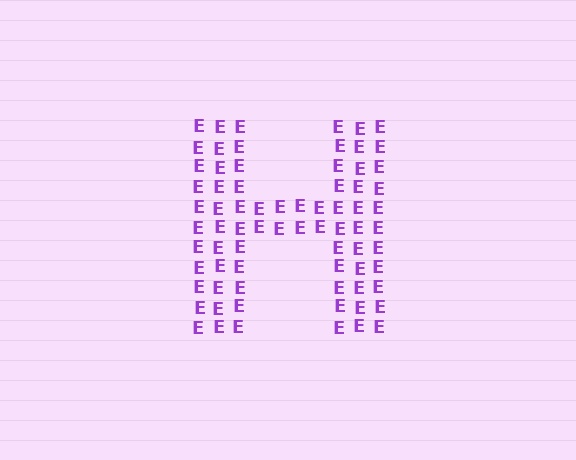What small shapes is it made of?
It is made of small letter E's.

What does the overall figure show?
The overall figure shows the letter H.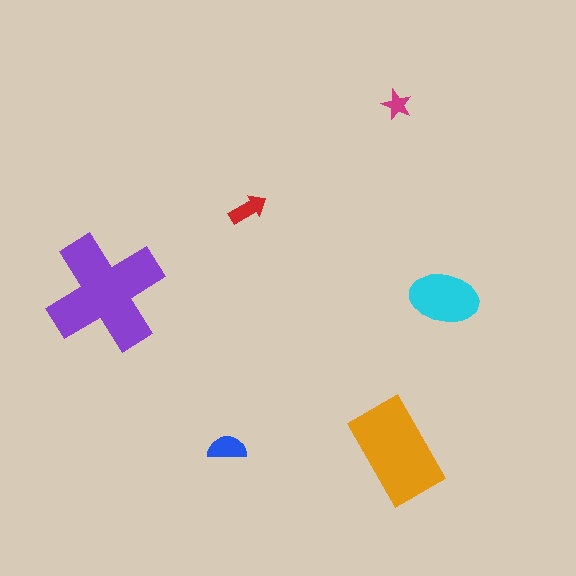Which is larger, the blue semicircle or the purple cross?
The purple cross.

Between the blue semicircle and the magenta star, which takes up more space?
The blue semicircle.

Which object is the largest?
The purple cross.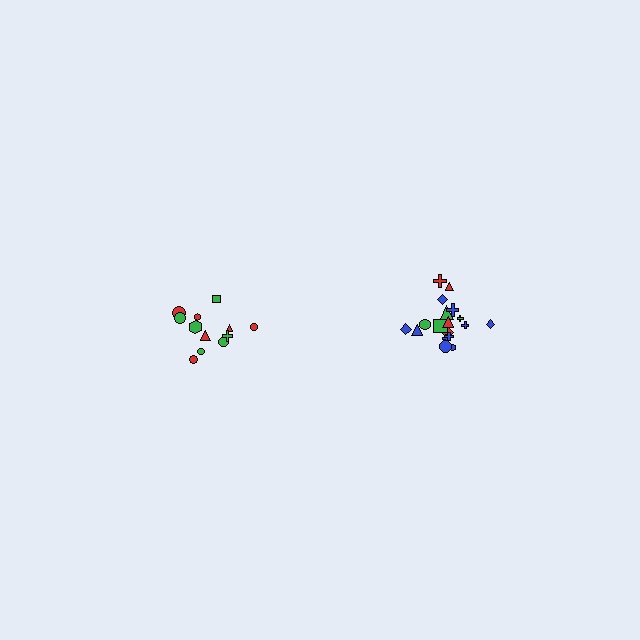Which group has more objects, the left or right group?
The right group.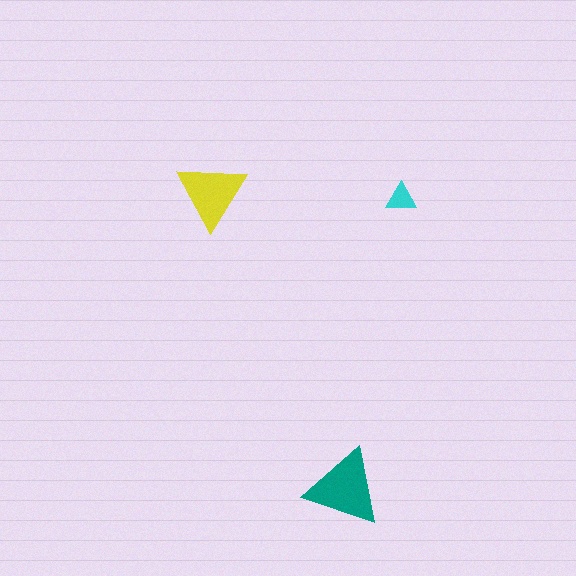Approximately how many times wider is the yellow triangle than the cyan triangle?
About 2.5 times wider.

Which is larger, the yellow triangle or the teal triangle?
The teal one.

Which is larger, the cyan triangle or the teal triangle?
The teal one.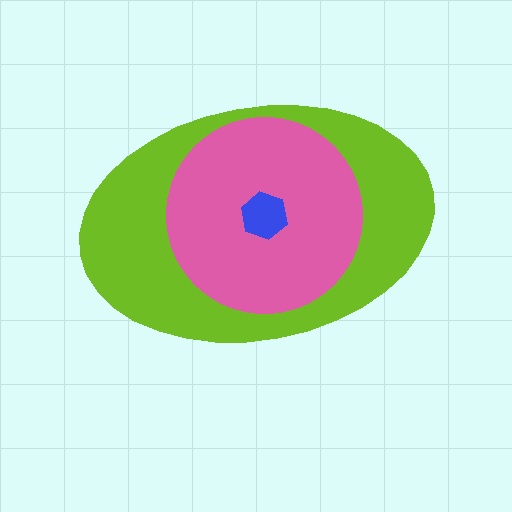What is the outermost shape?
The lime ellipse.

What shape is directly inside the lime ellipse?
The pink circle.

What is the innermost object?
The blue hexagon.